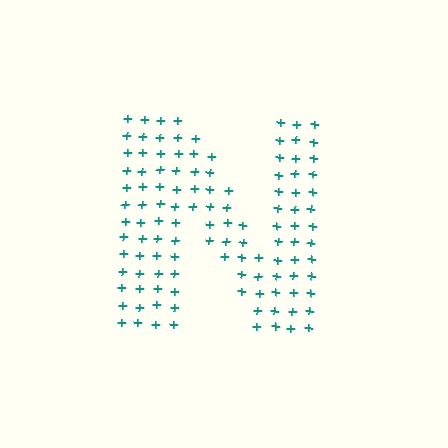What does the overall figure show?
The overall figure shows the letter N.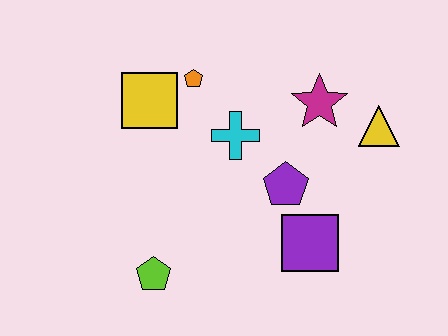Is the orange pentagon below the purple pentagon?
No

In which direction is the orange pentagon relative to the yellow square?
The orange pentagon is to the right of the yellow square.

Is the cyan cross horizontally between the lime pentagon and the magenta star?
Yes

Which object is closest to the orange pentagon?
The yellow square is closest to the orange pentagon.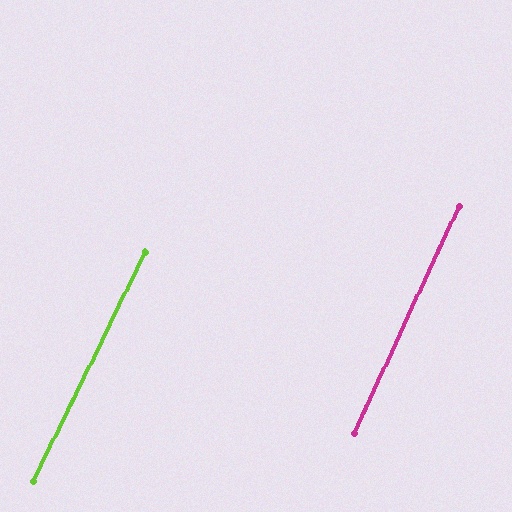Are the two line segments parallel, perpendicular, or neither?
Parallel — their directions differ by only 1.2°.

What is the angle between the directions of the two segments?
Approximately 1 degree.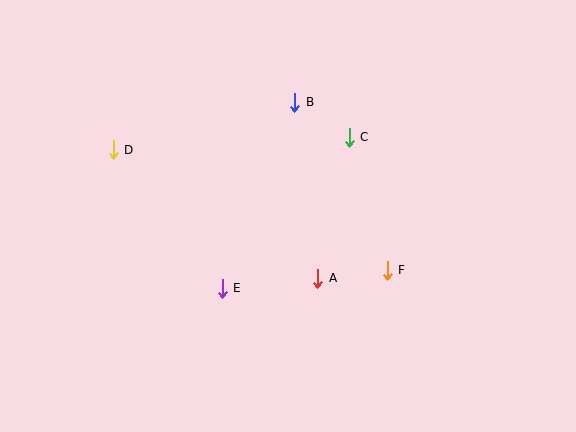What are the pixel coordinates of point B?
Point B is at (295, 102).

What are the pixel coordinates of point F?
Point F is at (387, 270).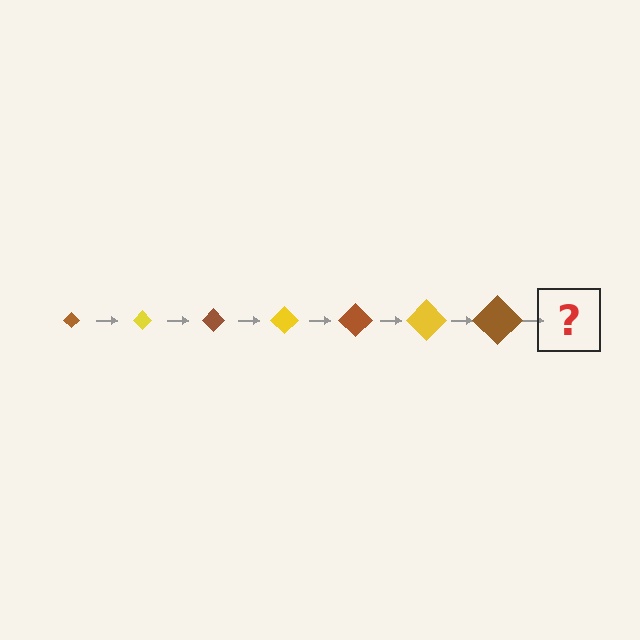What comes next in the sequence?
The next element should be a yellow diamond, larger than the previous one.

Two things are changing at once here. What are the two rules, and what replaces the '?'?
The two rules are that the diamond grows larger each step and the color cycles through brown and yellow. The '?' should be a yellow diamond, larger than the previous one.